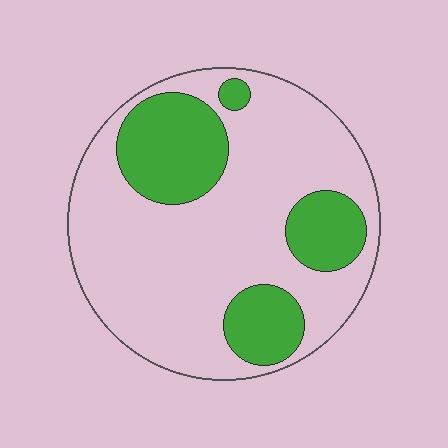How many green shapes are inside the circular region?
4.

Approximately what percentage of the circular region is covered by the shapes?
Approximately 30%.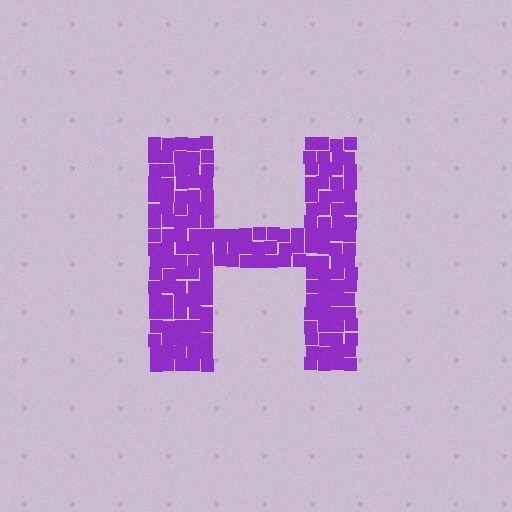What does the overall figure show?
The overall figure shows the letter H.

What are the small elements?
The small elements are squares.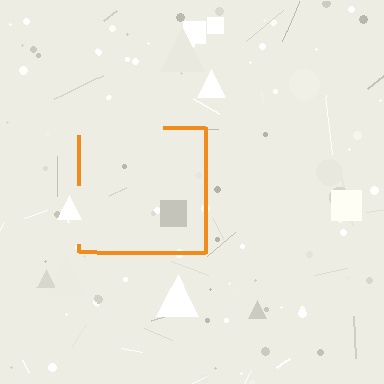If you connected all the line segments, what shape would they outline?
They would outline a square.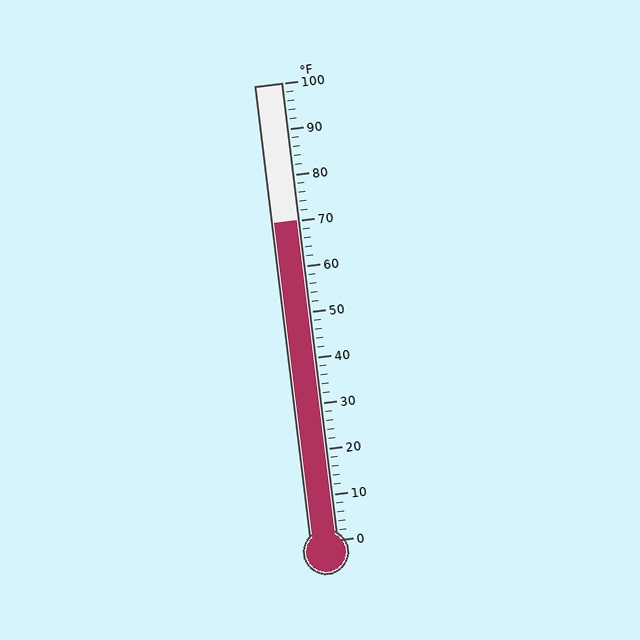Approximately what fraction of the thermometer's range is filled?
The thermometer is filled to approximately 70% of its range.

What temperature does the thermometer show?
The thermometer shows approximately 70°F.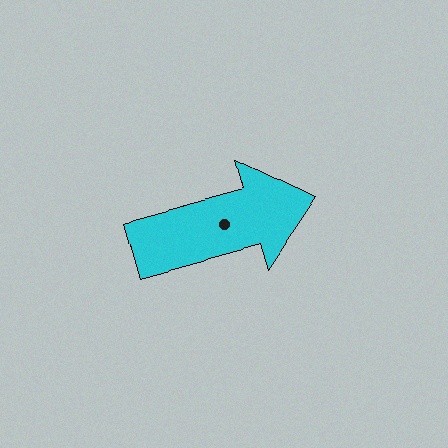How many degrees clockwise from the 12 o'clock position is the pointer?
Approximately 74 degrees.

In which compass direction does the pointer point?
East.